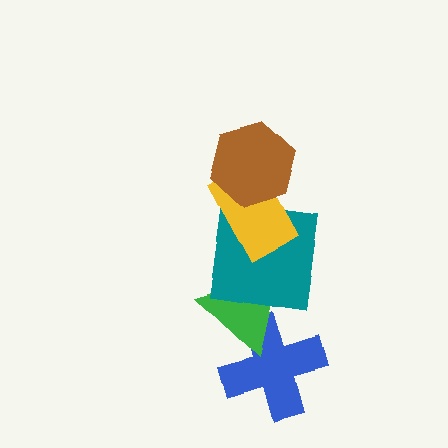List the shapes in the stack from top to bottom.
From top to bottom: the brown hexagon, the yellow rectangle, the teal square, the green triangle, the blue cross.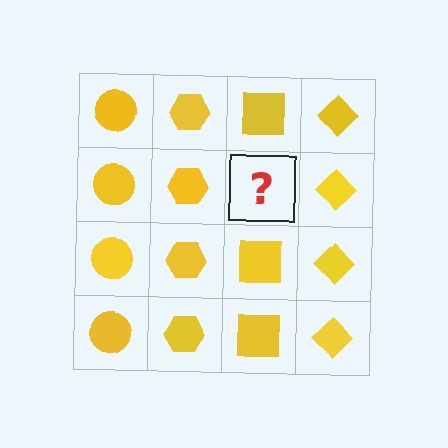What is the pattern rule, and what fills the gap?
The rule is that each column has a consistent shape. The gap should be filled with a yellow square.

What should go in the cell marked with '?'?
The missing cell should contain a yellow square.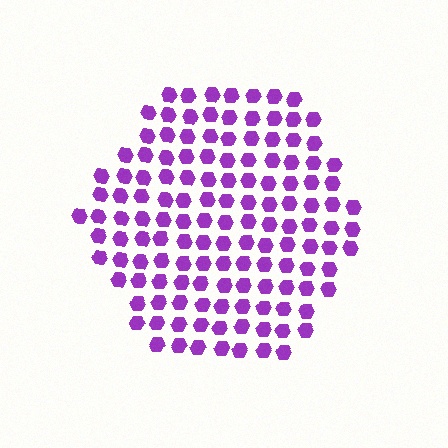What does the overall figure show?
The overall figure shows a hexagon.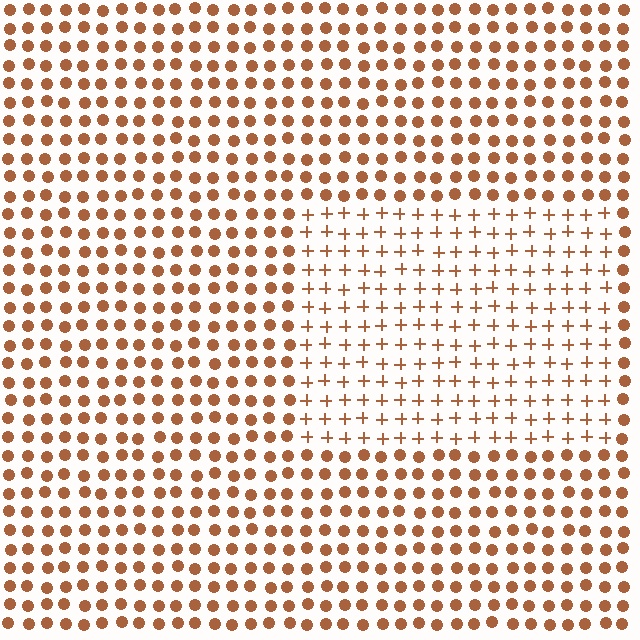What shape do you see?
I see a rectangle.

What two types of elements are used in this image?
The image uses plus signs inside the rectangle region and circles outside it.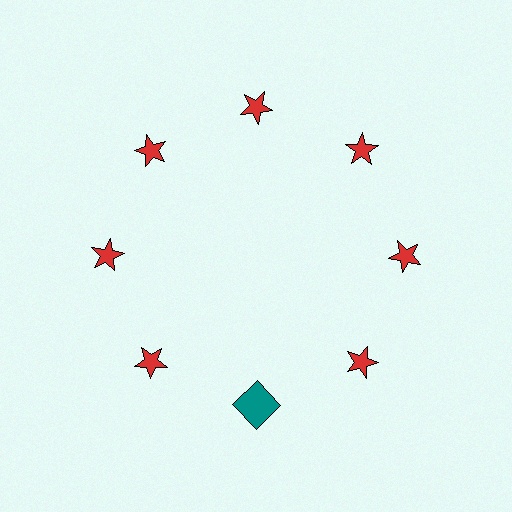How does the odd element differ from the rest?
It differs in both color (teal instead of red) and shape (square instead of star).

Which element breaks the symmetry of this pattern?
The teal square at roughly the 6 o'clock position breaks the symmetry. All other shapes are red stars.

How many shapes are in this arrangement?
There are 8 shapes arranged in a ring pattern.